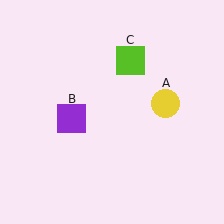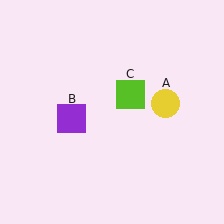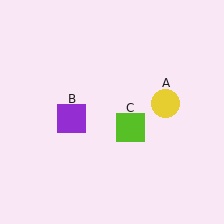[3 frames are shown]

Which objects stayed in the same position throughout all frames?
Yellow circle (object A) and purple square (object B) remained stationary.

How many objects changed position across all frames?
1 object changed position: lime square (object C).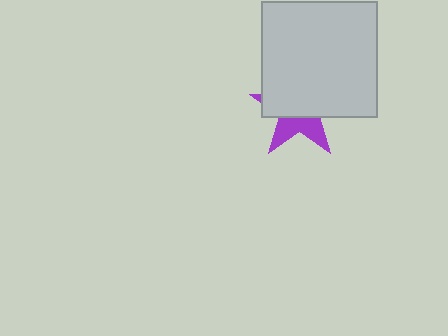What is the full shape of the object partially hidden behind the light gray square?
The partially hidden object is a purple star.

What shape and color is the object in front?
The object in front is a light gray square.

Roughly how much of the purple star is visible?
A small part of it is visible (roughly 38%).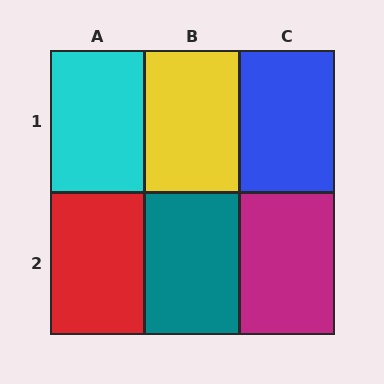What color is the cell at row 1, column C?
Blue.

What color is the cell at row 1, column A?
Cyan.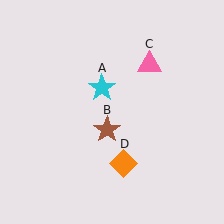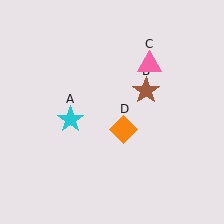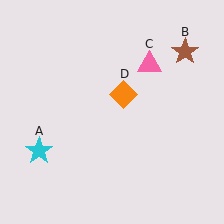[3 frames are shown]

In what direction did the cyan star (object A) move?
The cyan star (object A) moved down and to the left.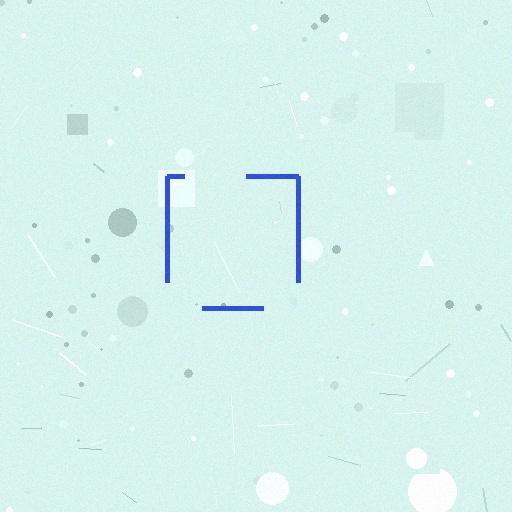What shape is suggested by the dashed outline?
The dashed outline suggests a square.